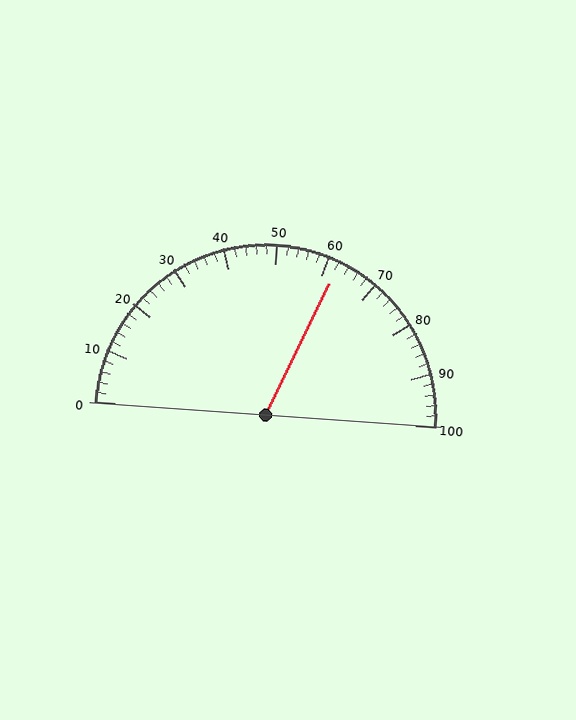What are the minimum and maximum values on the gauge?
The gauge ranges from 0 to 100.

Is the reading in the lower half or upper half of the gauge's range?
The reading is in the upper half of the range (0 to 100).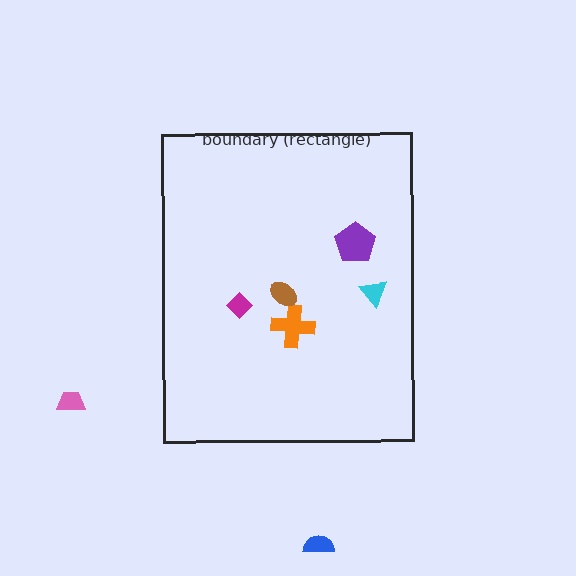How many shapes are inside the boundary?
5 inside, 2 outside.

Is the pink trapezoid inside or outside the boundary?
Outside.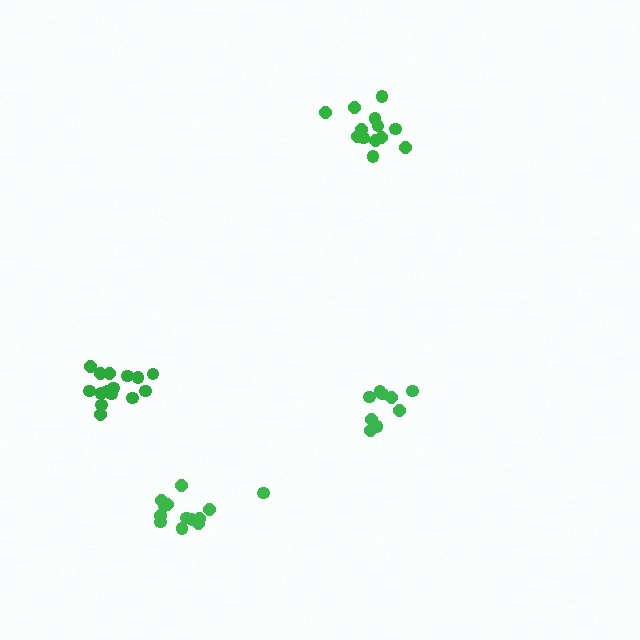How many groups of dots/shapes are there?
There are 4 groups.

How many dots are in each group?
Group 1: 13 dots, Group 2: 15 dots, Group 3: 13 dots, Group 4: 9 dots (50 total).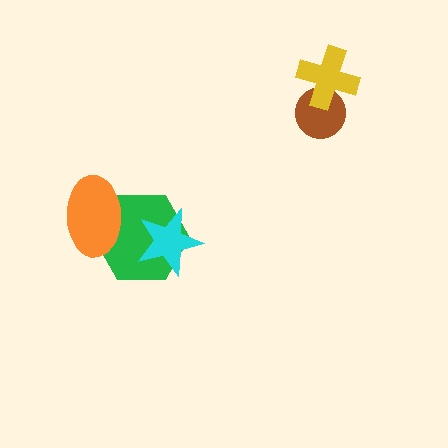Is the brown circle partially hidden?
Yes, it is partially covered by another shape.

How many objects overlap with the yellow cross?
1 object overlaps with the yellow cross.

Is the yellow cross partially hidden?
No, no other shape covers it.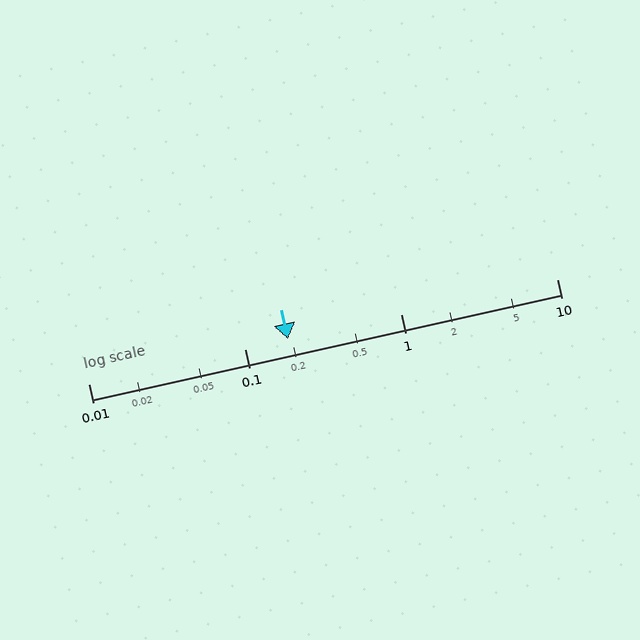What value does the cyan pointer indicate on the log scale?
The pointer indicates approximately 0.19.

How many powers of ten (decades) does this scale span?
The scale spans 3 decades, from 0.01 to 10.